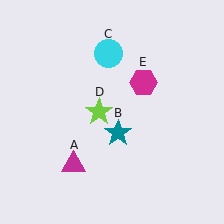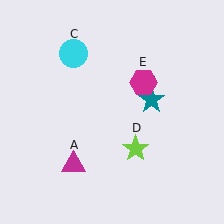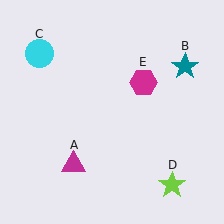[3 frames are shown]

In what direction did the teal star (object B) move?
The teal star (object B) moved up and to the right.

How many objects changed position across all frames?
3 objects changed position: teal star (object B), cyan circle (object C), lime star (object D).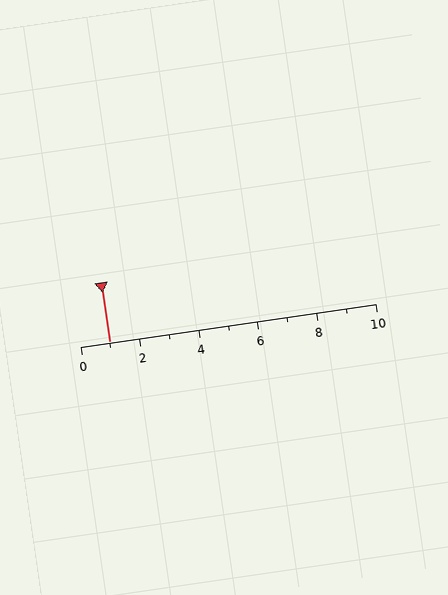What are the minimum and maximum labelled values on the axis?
The axis runs from 0 to 10.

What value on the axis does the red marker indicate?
The marker indicates approximately 1.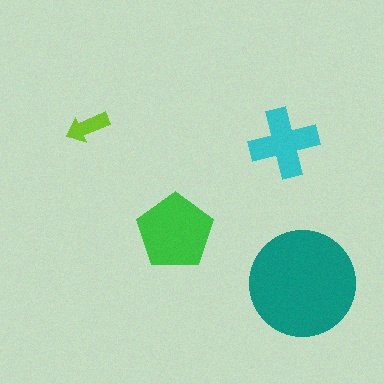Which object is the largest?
The teal circle.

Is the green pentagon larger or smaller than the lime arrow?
Larger.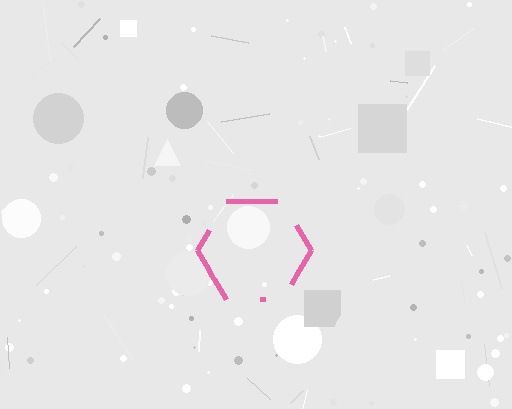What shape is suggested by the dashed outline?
The dashed outline suggests a hexagon.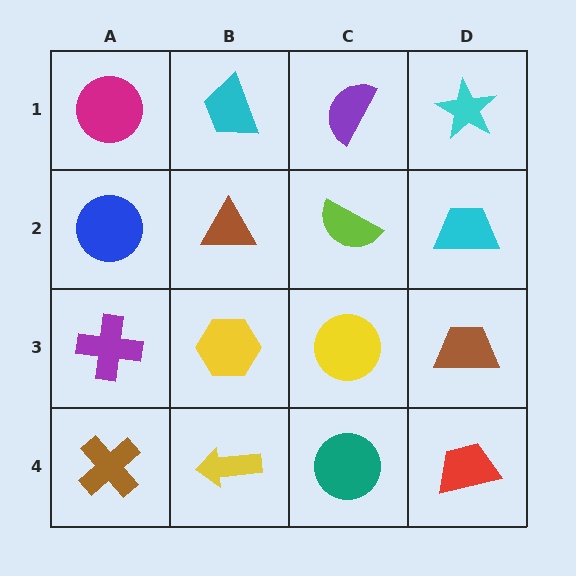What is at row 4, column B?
A yellow arrow.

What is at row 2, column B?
A brown triangle.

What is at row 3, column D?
A brown trapezoid.